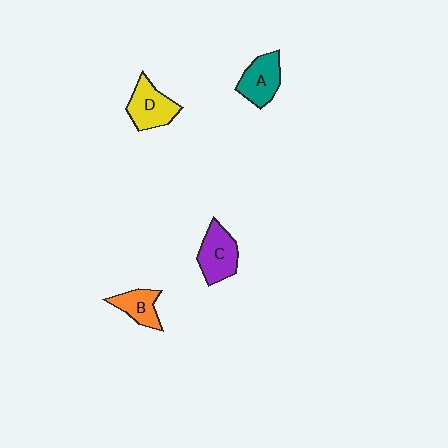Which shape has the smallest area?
Shape B (orange).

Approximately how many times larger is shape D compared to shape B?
Approximately 1.4 times.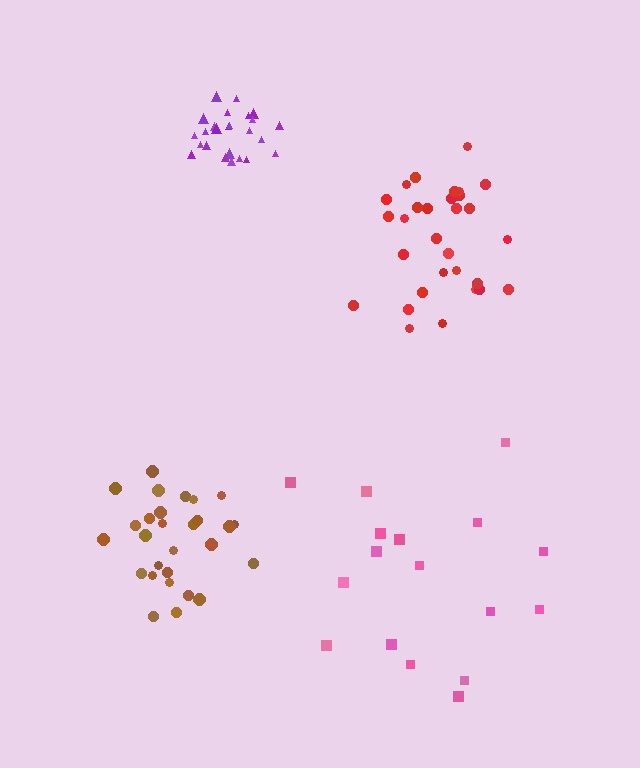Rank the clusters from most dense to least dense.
purple, brown, red, pink.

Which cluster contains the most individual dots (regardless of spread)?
Red (30).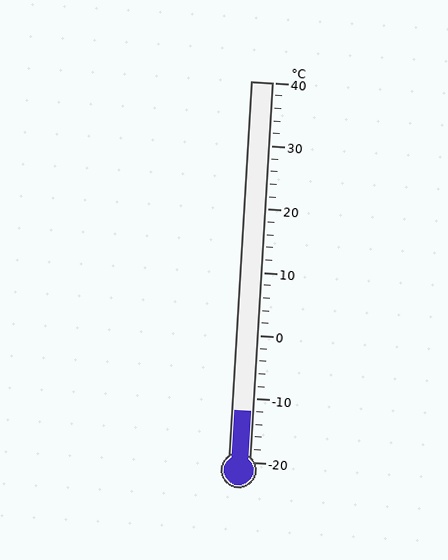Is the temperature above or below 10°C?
The temperature is below 10°C.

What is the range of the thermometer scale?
The thermometer scale ranges from -20°C to 40°C.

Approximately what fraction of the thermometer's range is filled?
The thermometer is filled to approximately 15% of its range.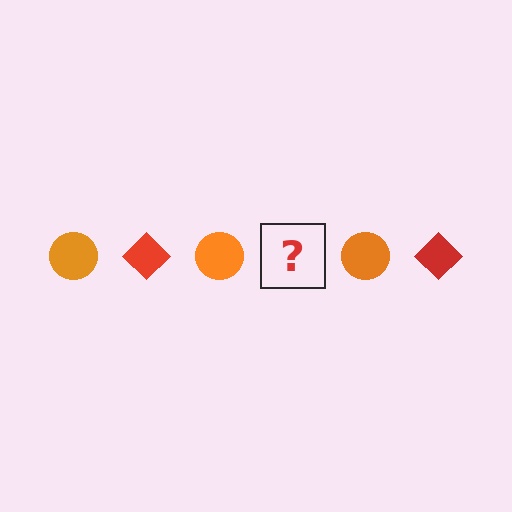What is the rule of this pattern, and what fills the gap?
The rule is that the pattern alternates between orange circle and red diamond. The gap should be filled with a red diamond.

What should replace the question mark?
The question mark should be replaced with a red diamond.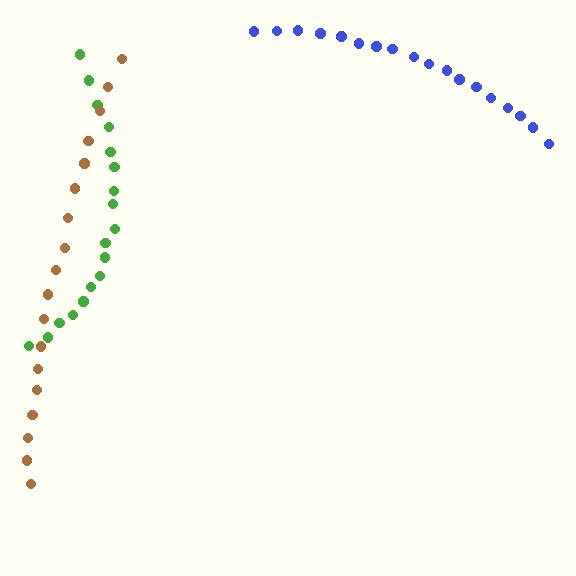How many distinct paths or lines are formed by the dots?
There are 3 distinct paths.